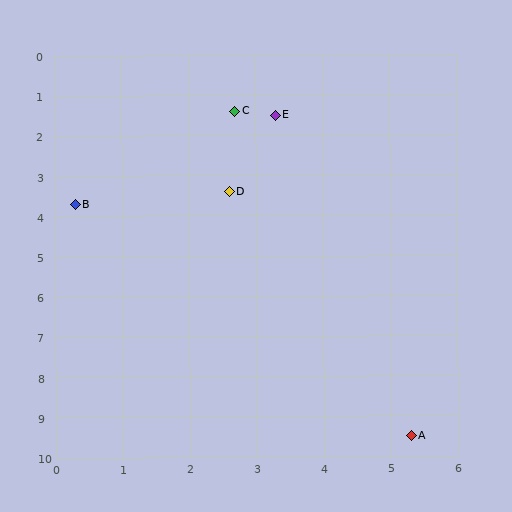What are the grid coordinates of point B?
Point B is at approximately (0.3, 3.7).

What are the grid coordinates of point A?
Point A is at approximately (5.3, 9.5).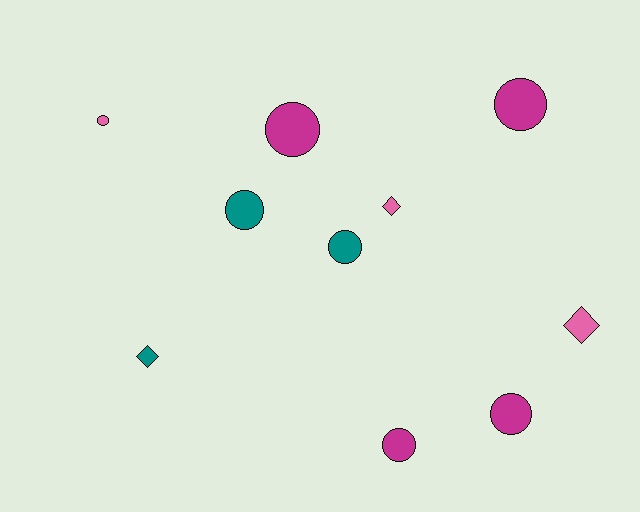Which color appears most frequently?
Magenta, with 4 objects.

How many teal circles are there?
There are 2 teal circles.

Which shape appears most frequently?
Circle, with 7 objects.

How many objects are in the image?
There are 10 objects.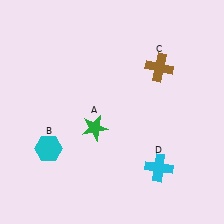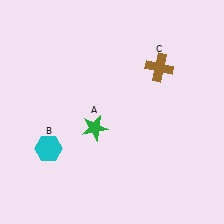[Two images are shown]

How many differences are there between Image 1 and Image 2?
There is 1 difference between the two images.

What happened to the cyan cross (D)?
The cyan cross (D) was removed in Image 2. It was in the bottom-right area of Image 1.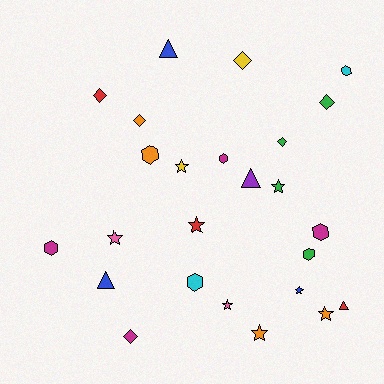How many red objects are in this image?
There are 3 red objects.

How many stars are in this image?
There are 8 stars.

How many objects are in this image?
There are 25 objects.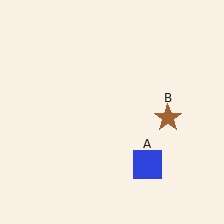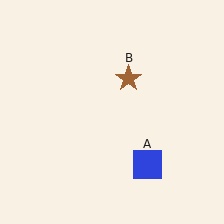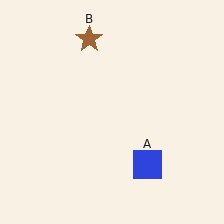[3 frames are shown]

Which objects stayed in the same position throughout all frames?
Blue square (object A) remained stationary.